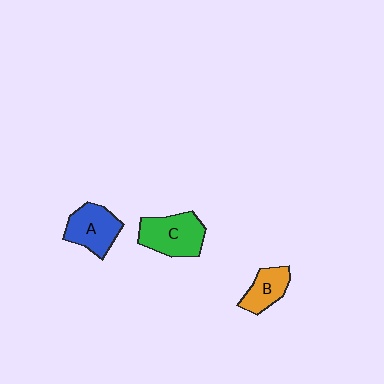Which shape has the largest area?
Shape C (green).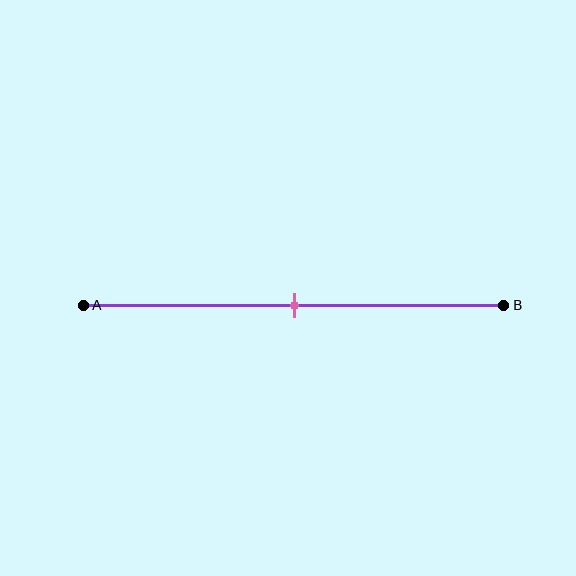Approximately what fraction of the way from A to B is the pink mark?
The pink mark is approximately 50% of the way from A to B.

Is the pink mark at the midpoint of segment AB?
Yes, the mark is approximately at the midpoint.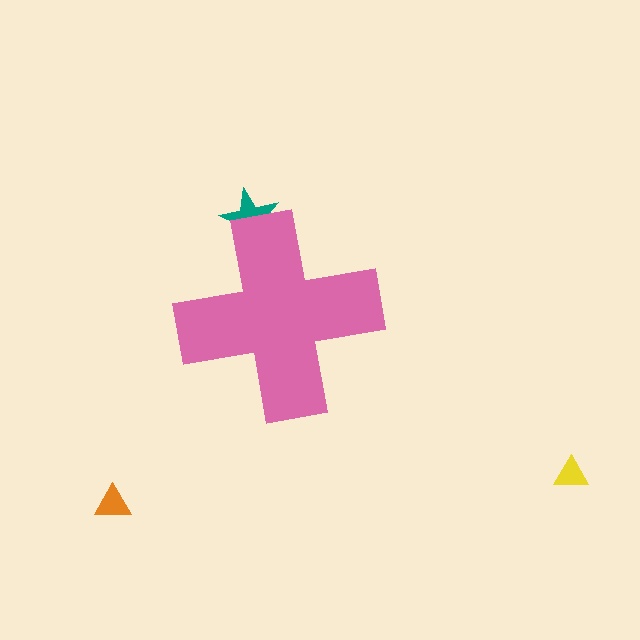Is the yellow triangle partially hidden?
No, the yellow triangle is fully visible.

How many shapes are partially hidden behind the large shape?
1 shape is partially hidden.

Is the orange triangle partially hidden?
No, the orange triangle is fully visible.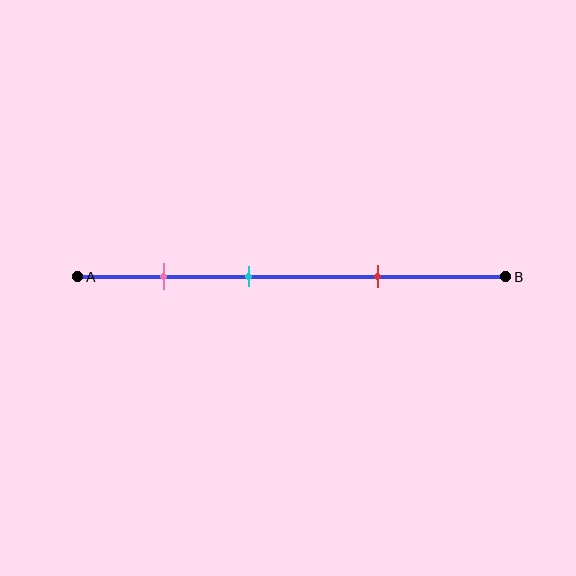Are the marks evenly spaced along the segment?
Yes, the marks are approximately evenly spaced.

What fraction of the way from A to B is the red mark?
The red mark is approximately 70% (0.7) of the way from A to B.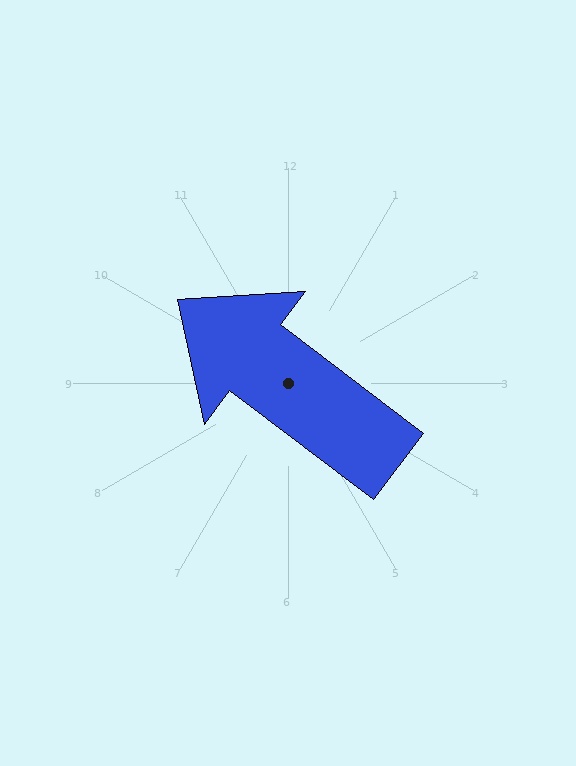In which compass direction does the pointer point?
Northwest.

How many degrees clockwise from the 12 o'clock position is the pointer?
Approximately 307 degrees.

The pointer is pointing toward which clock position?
Roughly 10 o'clock.